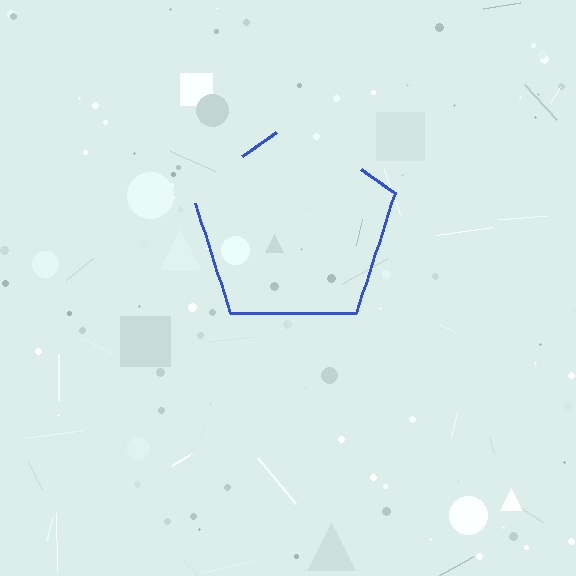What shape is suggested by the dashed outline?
The dashed outline suggests a pentagon.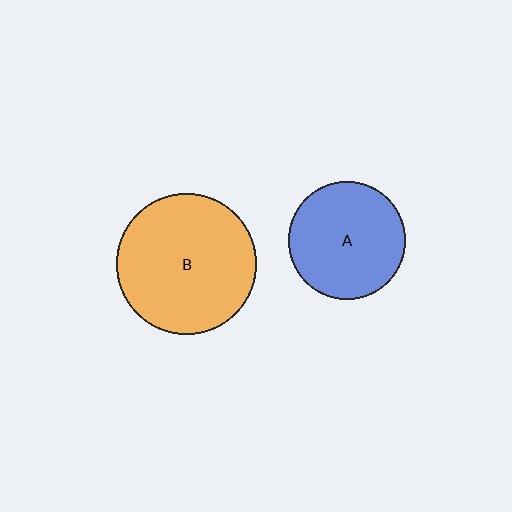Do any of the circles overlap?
No, none of the circles overlap.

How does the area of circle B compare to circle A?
Approximately 1.4 times.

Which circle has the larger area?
Circle B (orange).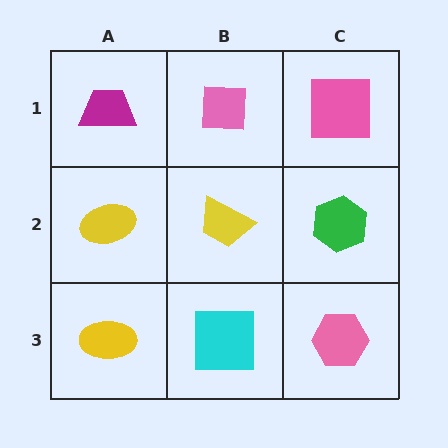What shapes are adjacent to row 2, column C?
A pink square (row 1, column C), a pink hexagon (row 3, column C), a yellow trapezoid (row 2, column B).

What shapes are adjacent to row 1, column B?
A yellow trapezoid (row 2, column B), a magenta trapezoid (row 1, column A), a pink square (row 1, column C).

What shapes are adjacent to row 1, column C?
A green hexagon (row 2, column C), a pink square (row 1, column B).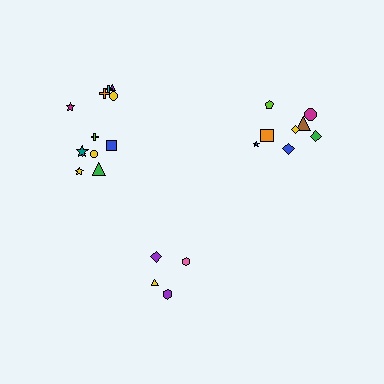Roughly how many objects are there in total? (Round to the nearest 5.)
Roughly 25 objects in total.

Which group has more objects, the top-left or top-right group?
The top-left group.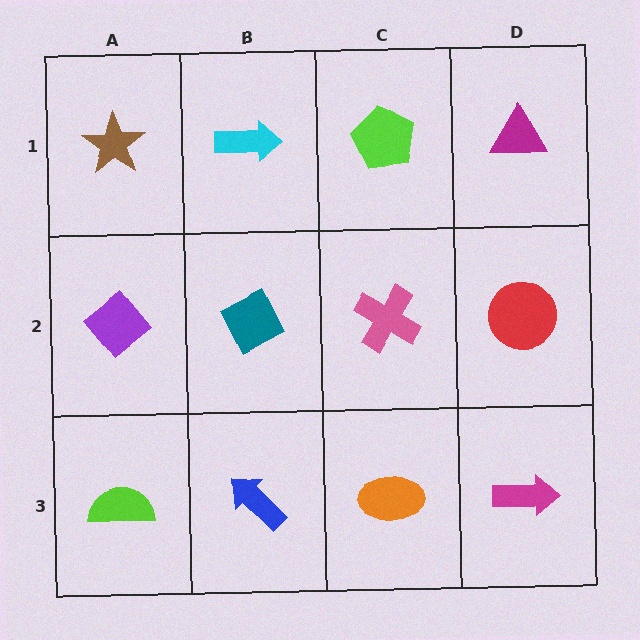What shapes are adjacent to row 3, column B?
A teal diamond (row 2, column B), a lime semicircle (row 3, column A), an orange ellipse (row 3, column C).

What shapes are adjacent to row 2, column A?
A brown star (row 1, column A), a lime semicircle (row 3, column A), a teal diamond (row 2, column B).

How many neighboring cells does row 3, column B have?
3.